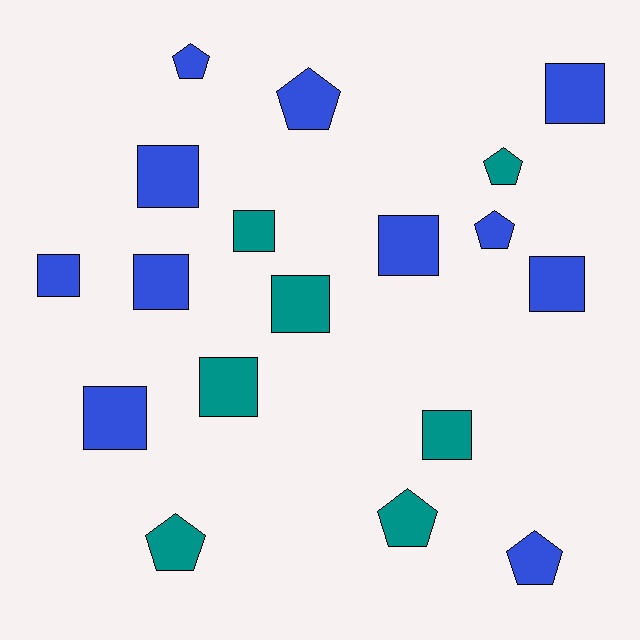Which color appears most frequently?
Blue, with 11 objects.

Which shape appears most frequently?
Square, with 11 objects.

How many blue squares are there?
There are 7 blue squares.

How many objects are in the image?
There are 18 objects.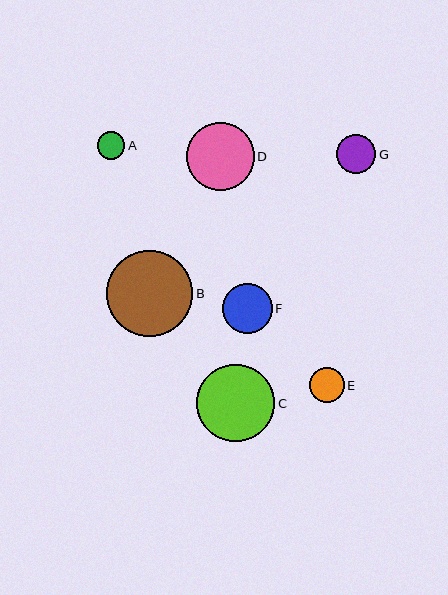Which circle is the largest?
Circle B is the largest with a size of approximately 86 pixels.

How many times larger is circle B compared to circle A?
Circle B is approximately 3.1 times the size of circle A.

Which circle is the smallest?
Circle A is the smallest with a size of approximately 28 pixels.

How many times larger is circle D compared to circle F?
Circle D is approximately 1.4 times the size of circle F.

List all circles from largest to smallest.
From largest to smallest: B, C, D, F, G, E, A.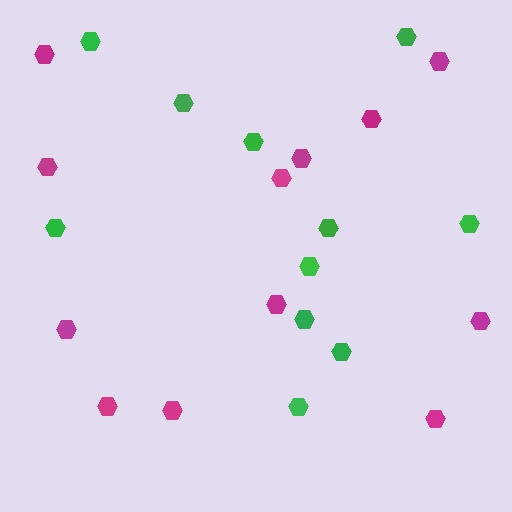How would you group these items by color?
There are 2 groups: one group of green hexagons (11) and one group of magenta hexagons (12).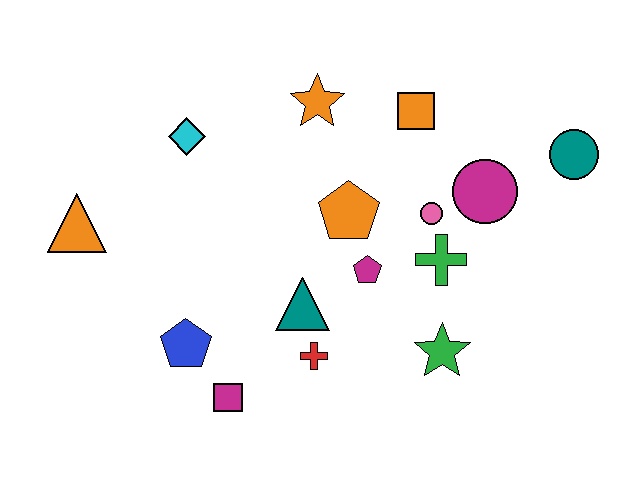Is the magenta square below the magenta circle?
Yes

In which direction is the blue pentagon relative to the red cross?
The blue pentagon is to the left of the red cross.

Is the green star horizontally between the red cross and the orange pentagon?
No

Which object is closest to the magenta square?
The blue pentagon is closest to the magenta square.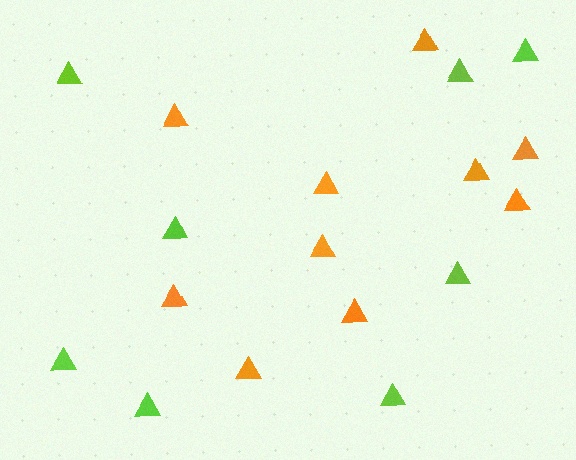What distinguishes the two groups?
There are 2 groups: one group of lime triangles (8) and one group of orange triangles (10).